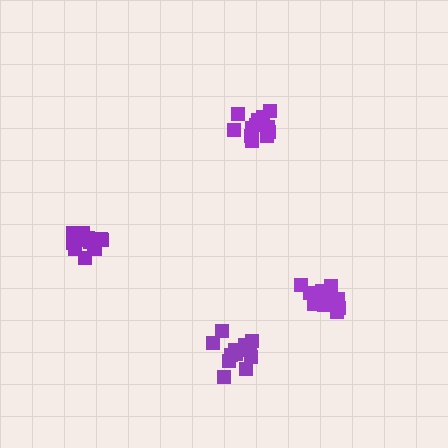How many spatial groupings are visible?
There are 4 spatial groupings.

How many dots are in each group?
Group 1: 12 dots, Group 2: 12 dots, Group 3: 14 dots, Group 4: 12 dots (50 total).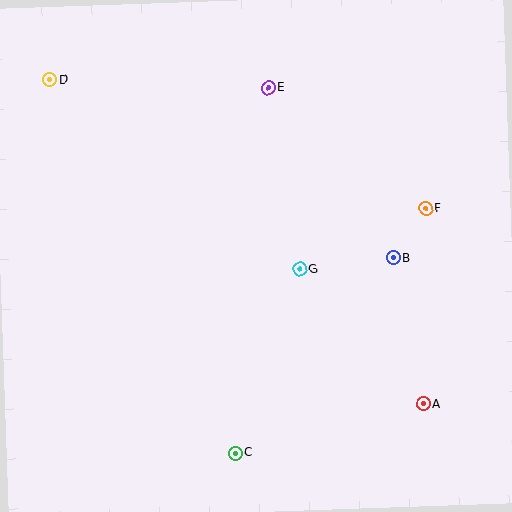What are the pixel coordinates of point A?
Point A is at (424, 404).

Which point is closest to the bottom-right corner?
Point A is closest to the bottom-right corner.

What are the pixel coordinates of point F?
Point F is at (426, 208).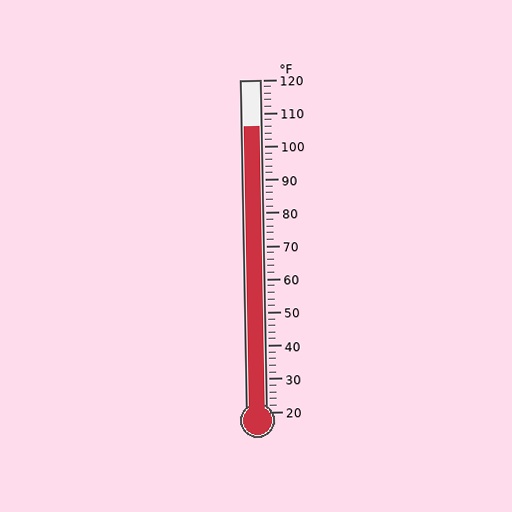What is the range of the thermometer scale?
The thermometer scale ranges from 20°F to 120°F.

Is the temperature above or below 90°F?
The temperature is above 90°F.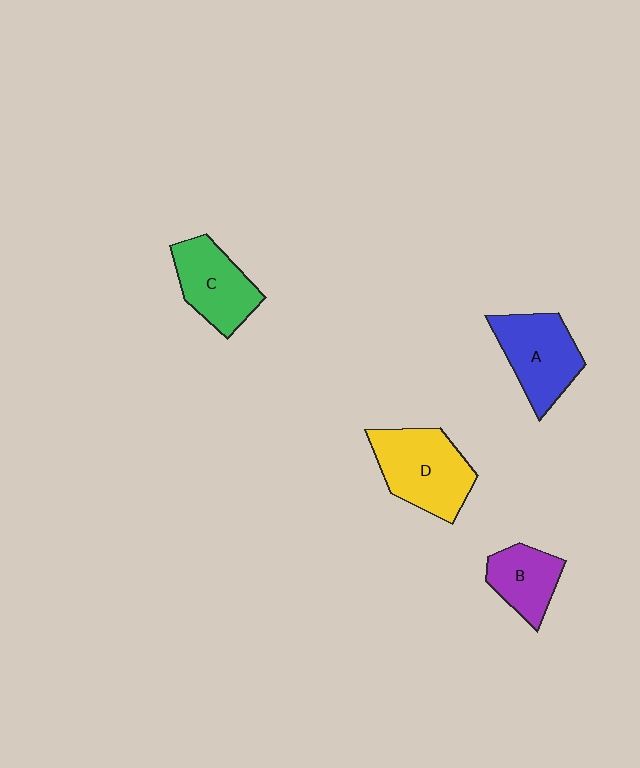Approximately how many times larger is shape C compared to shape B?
Approximately 1.3 times.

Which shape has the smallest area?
Shape B (purple).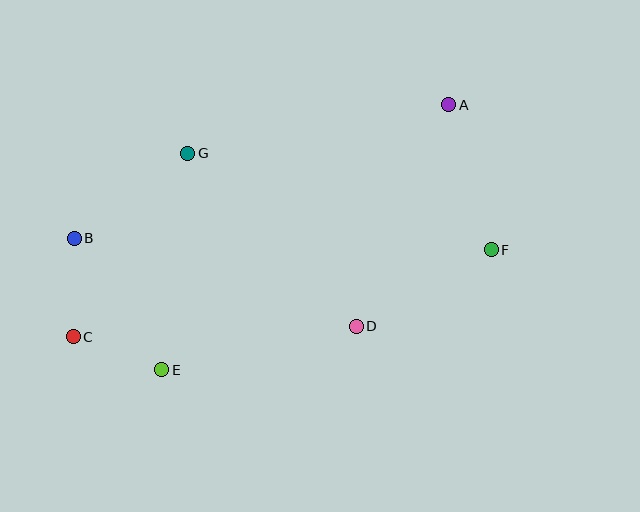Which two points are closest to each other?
Points C and E are closest to each other.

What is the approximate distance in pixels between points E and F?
The distance between E and F is approximately 351 pixels.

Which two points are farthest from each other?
Points A and C are farthest from each other.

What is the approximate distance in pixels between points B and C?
The distance between B and C is approximately 98 pixels.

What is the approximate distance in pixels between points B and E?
The distance between B and E is approximately 158 pixels.